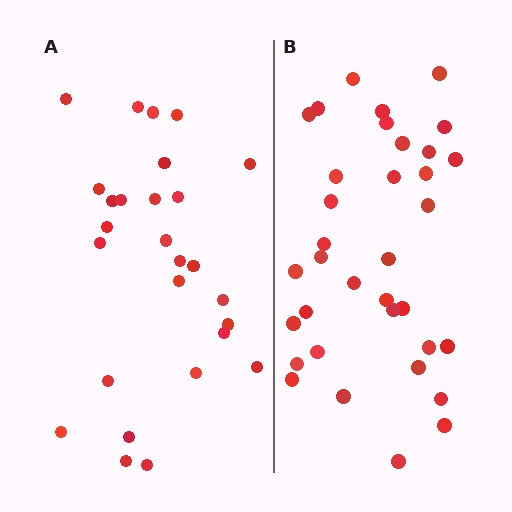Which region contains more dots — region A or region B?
Region B (the right region) has more dots.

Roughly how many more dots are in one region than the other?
Region B has roughly 8 or so more dots than region A.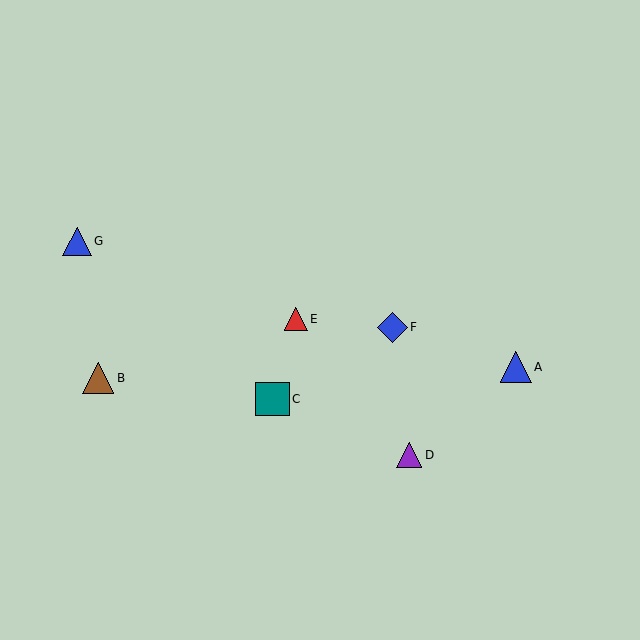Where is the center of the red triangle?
The center of the red triangle is at (296, 319).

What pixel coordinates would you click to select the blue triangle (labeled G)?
Click at (77, 241) to select the blue triangle G.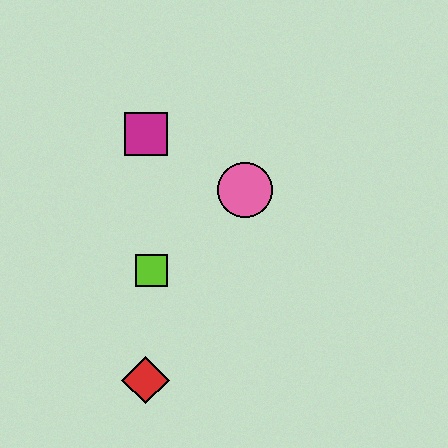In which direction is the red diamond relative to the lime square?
The red diamond is below the lime square.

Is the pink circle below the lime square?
No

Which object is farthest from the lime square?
The magenta square is farthest from the lime square.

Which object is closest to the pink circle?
The magenta square is closest to the pink circle.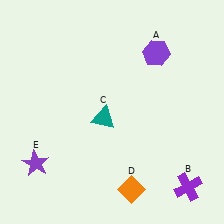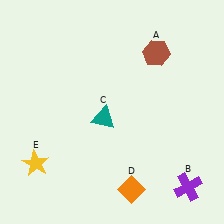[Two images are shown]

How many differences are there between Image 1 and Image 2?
There are 2 differences between the two images.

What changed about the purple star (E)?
In Image 1, E is purple. In Image 2, it changed to yellow.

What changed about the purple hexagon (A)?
In Image 1, A is purple. In Image 2, it changed to brown.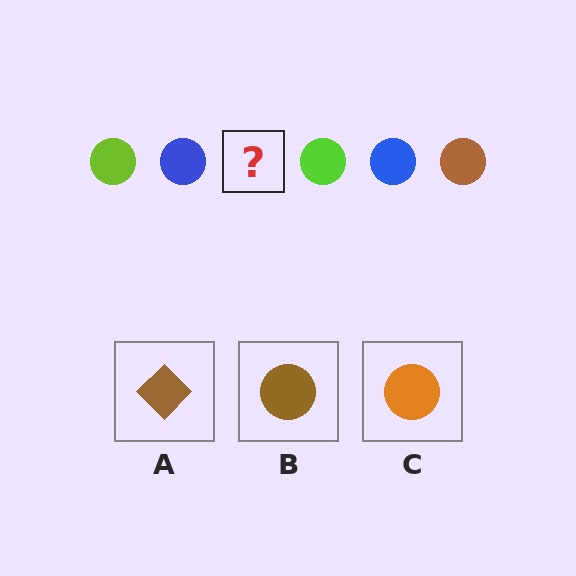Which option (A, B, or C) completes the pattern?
B.